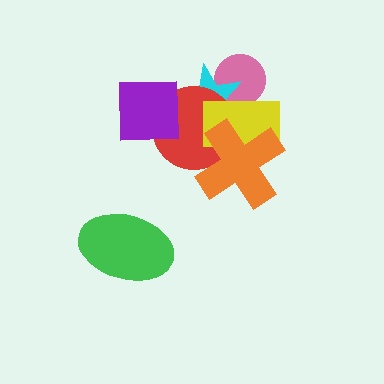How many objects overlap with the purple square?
2 objects overlap with the purple square.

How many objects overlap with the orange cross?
3 objects overlap with the orange cross.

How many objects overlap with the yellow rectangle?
4 objects overlap with the yellow rectangle.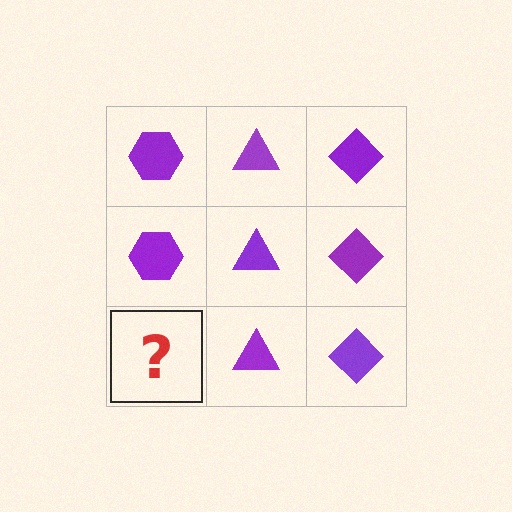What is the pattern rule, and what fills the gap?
The rule is that each column has a consistent shape. The gap should be filled with a purple hexagon.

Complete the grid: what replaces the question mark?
The question mark should be replaced with a purple hexagon.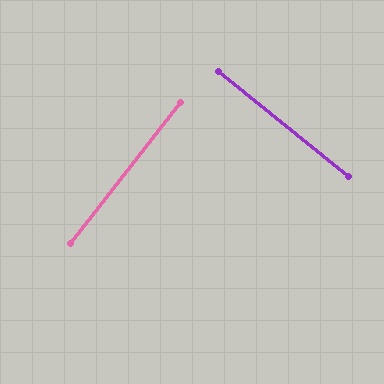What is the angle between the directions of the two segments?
Approximately 89 degrees.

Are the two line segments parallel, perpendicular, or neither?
Perpendicular — they meet at approximately 89°.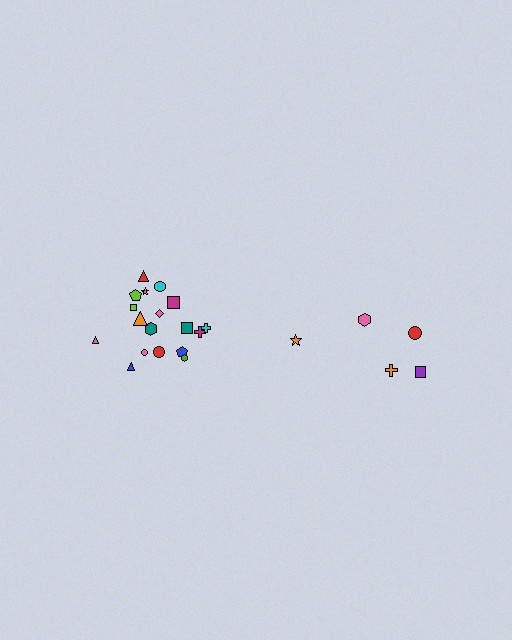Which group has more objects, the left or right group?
The left group.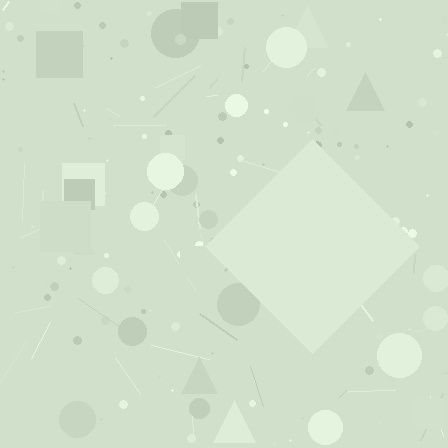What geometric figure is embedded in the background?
A diamond is embedded in the background.